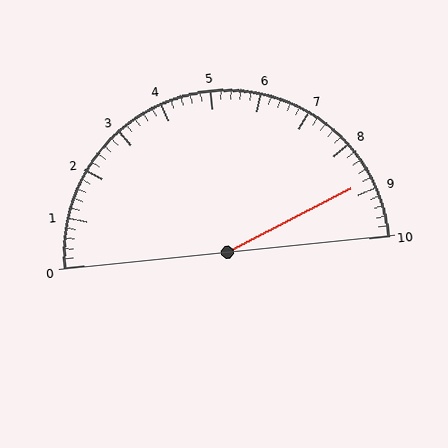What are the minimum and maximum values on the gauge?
The gauge ranges from 0 to 10.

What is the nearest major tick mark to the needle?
The nearest major tick mark is 9.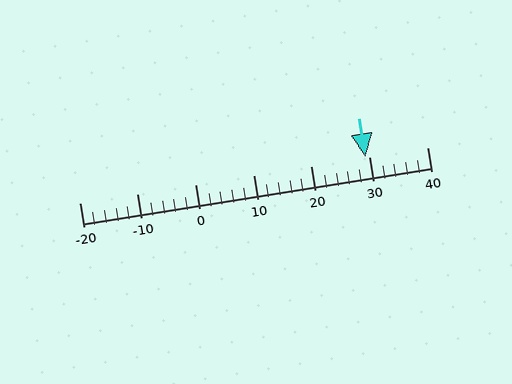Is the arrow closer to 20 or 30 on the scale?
The arrow is closer to 30.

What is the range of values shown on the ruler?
The ruler shows values from -20 to 40.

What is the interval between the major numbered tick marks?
The major tick marks are spaced 10 units apart.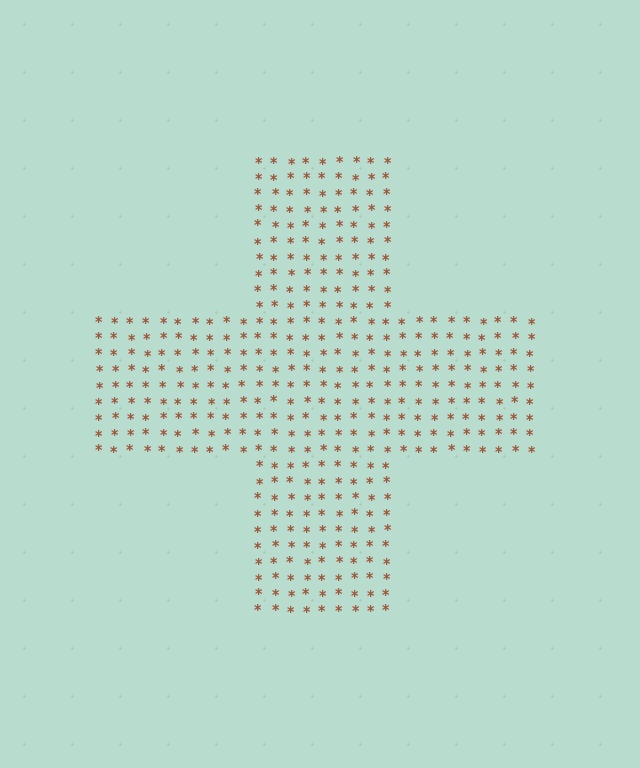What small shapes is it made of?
It is made of small asterisks.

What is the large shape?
The large shape is a cross.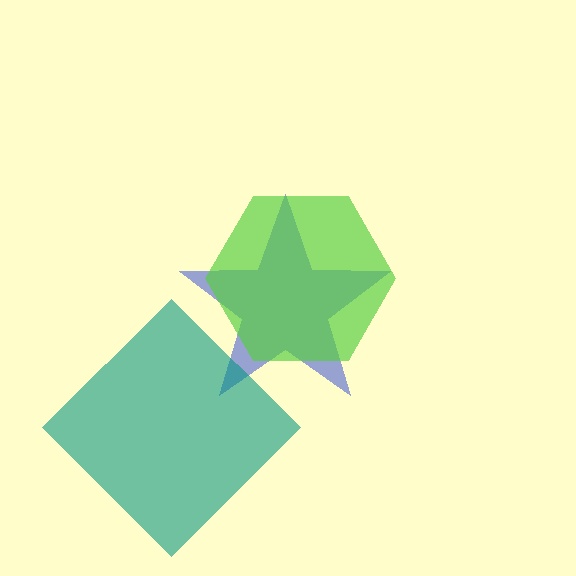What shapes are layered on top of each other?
The layered shapes are: a blue star, a teal diamond, a lime hexagon.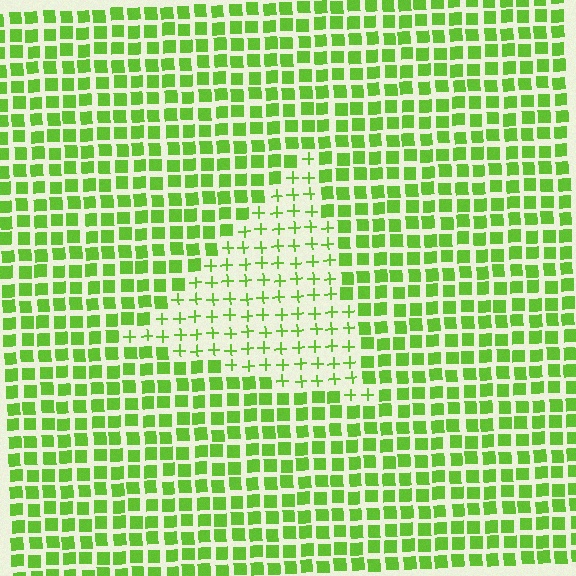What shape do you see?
I see a triangle.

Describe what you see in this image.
The image is filled with small lime elements arranged in a uniform grid. A triangle-shaped region contains plus signs, while the surrounding area contains squares. The boundary is defined purely by the change in element shape.